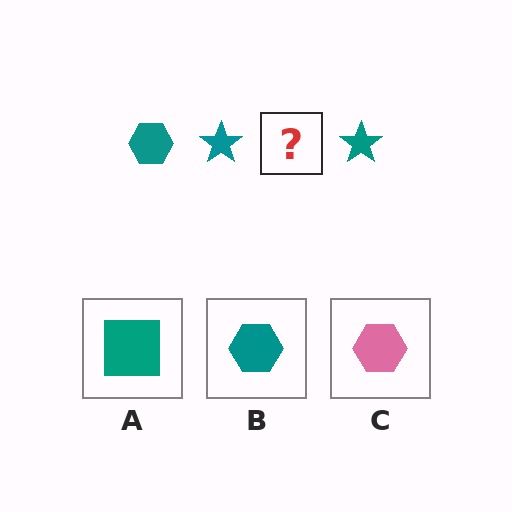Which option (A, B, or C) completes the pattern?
B.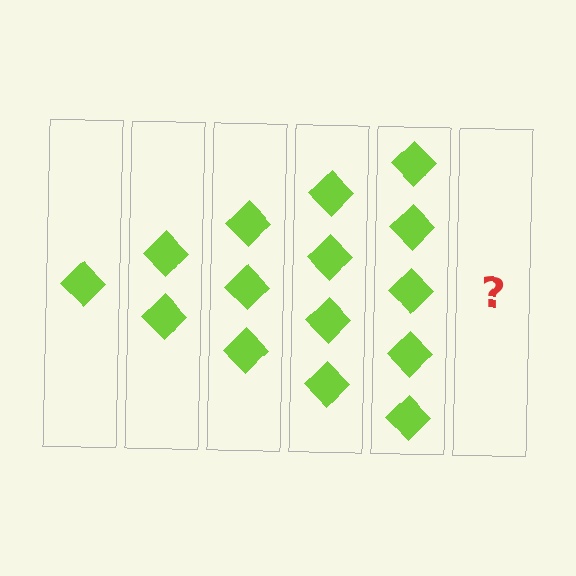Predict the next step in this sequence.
The next step is 6 diamonds.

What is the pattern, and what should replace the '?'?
The pattern is that each step adds one more diamond. The '?' should be 6 diamonds.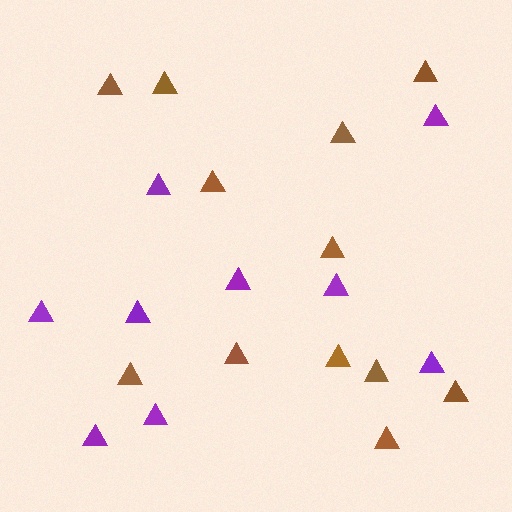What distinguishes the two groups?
There are 2 groups: one group of brown triangles (12) and one group of purple triangles (9).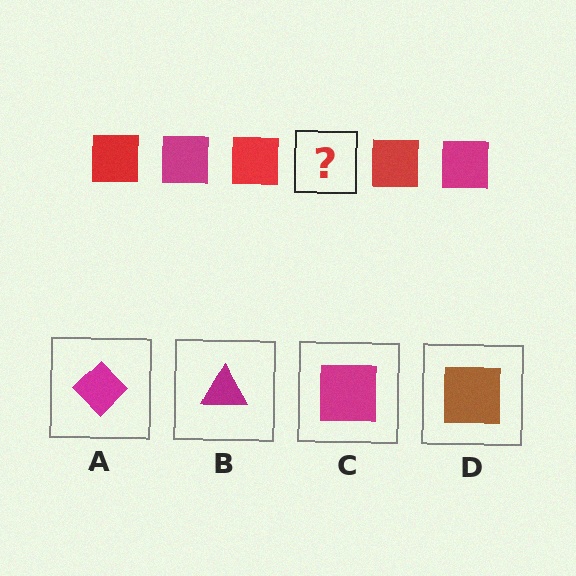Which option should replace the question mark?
Option C.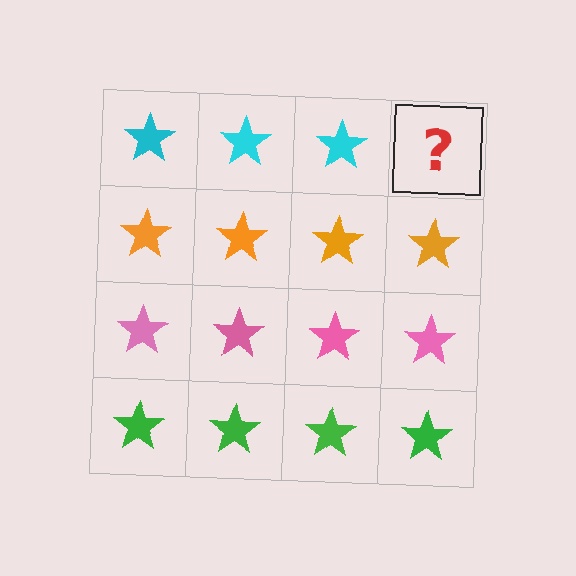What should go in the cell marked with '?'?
The missing cell should contain a cyan star.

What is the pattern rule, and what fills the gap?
The rule is that each row has a consistent color. The gap should be filled with a cyan star.